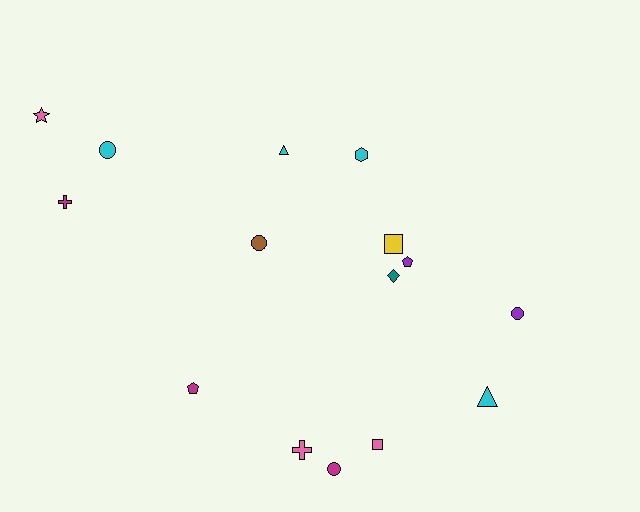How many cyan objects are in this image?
There are 4 cyan objects.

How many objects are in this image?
There are 15 objects.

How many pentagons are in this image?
There are 2 pentagons.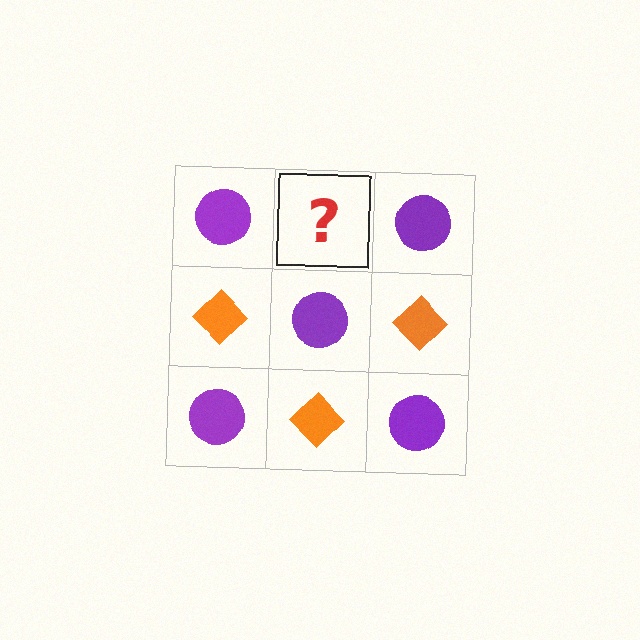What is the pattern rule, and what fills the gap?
The rule is that it alternates purple circle and orange diamond in a checkerboard pattern. The gap should be filled with an orange diamond.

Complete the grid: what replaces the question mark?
The question mark should be replaced with an orange diamond.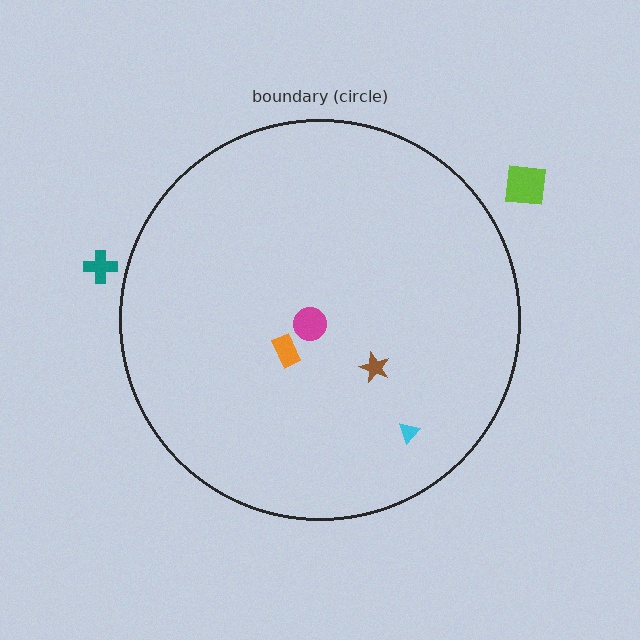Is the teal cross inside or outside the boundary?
Outside.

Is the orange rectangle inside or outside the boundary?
Inside.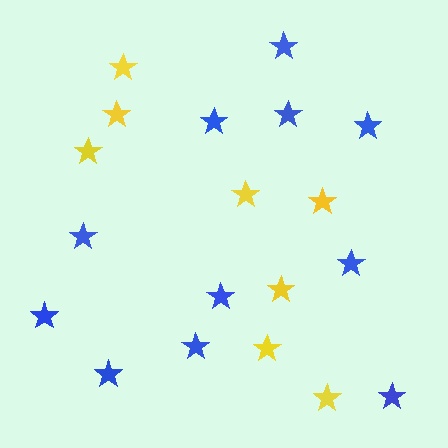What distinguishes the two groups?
There are 2 groups: one group of blue stars (11) and one group of yellow stars (8).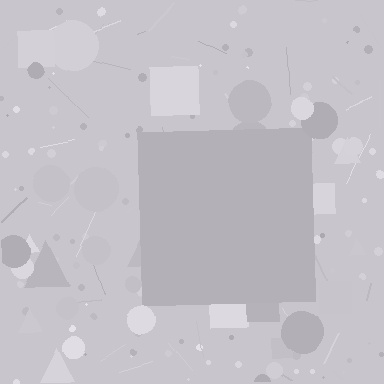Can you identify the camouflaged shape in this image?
The camouflaged shape is a square.